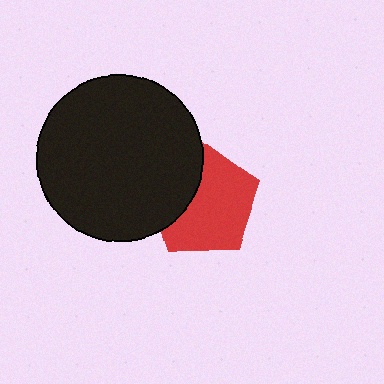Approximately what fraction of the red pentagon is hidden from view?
Roughly 33% of the red pentagon is hidden behind the black circle.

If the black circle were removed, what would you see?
You would see the complete red pentagon.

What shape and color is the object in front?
The object in front is a black circle.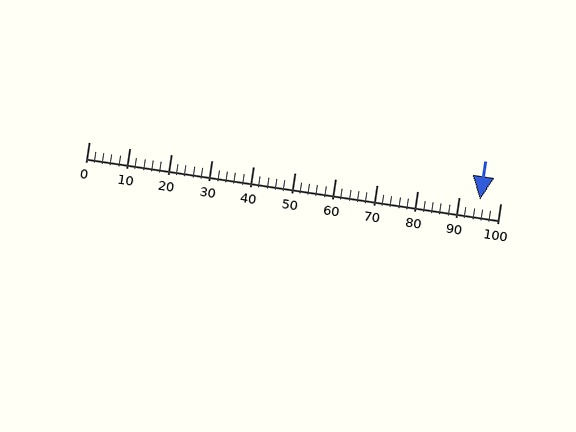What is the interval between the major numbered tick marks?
The major tick marks are spaced 10 units apart.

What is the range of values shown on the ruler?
The ruler shows values from 0 to 100.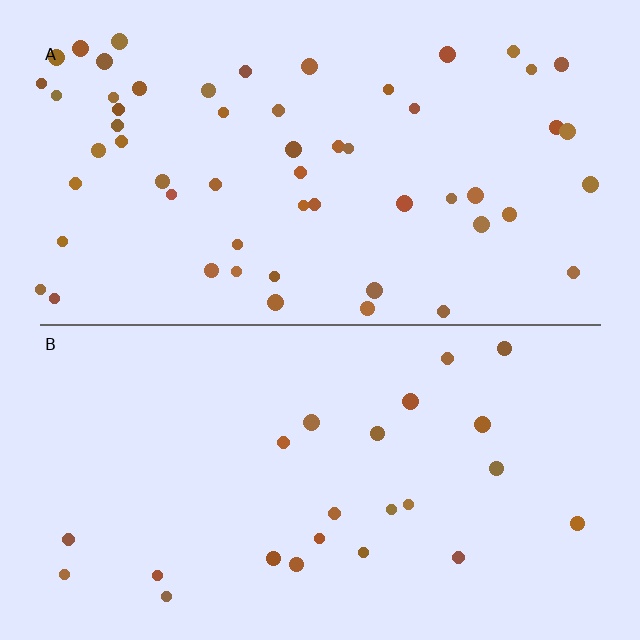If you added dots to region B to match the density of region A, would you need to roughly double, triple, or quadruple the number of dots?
Approximately double.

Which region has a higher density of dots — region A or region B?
A (the top).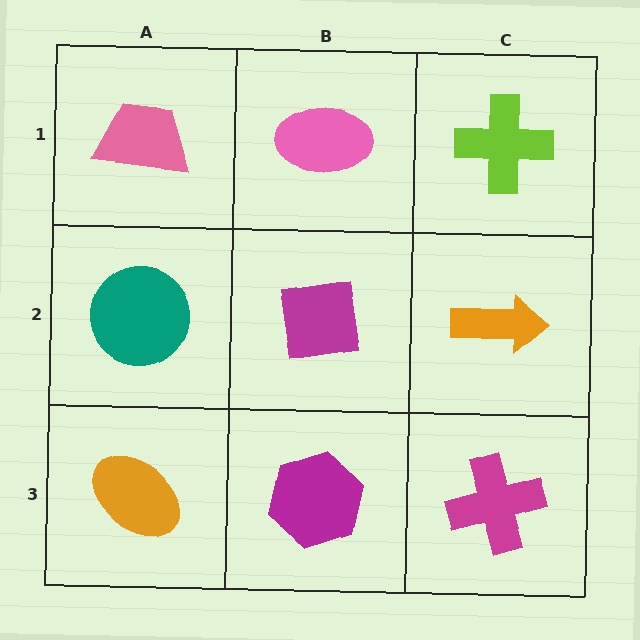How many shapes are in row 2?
3 shapes.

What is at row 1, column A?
A pink trapezoid.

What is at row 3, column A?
An orange ellipse.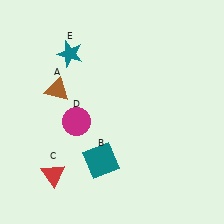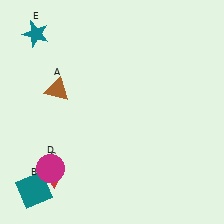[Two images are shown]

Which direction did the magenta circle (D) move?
The magenta circle (D) moved down.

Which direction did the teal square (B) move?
The teal square (B) moved left.